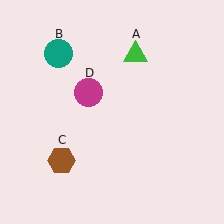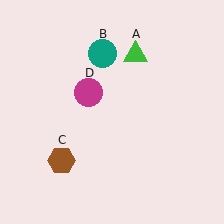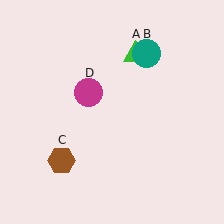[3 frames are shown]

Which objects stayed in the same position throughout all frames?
Green triangle (object A) and brown hexagon (object C) and magenta circle (object D) remained stationary.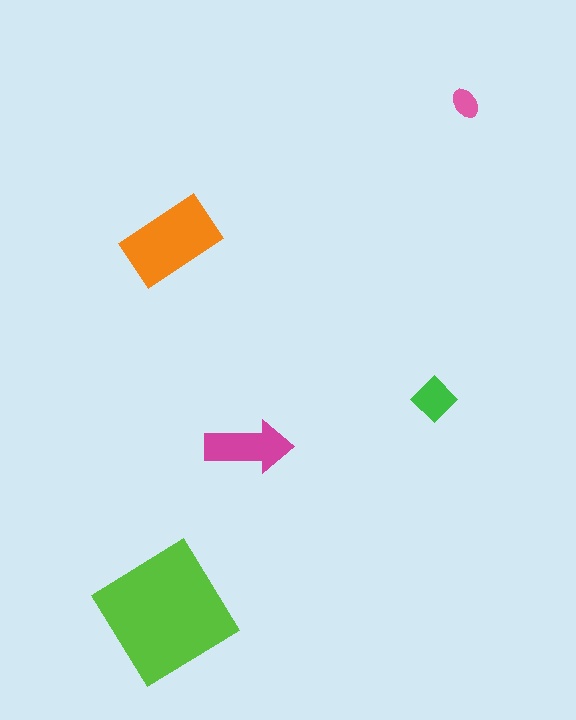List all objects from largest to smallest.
The lime diamond, the orange rectangle, the magenta arrow, the green diamond, the pink ellipse.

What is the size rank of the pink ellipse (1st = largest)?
5th.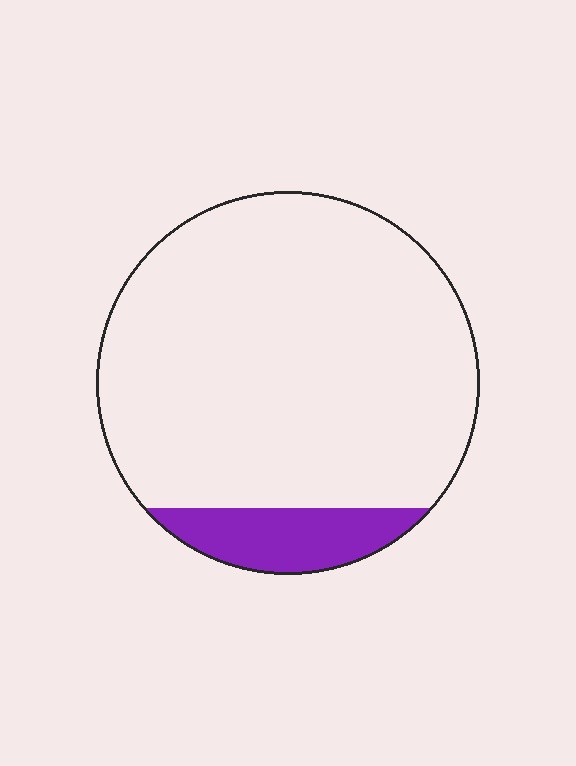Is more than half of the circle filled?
No.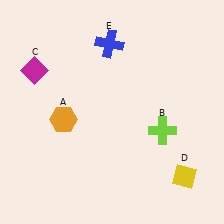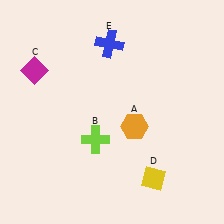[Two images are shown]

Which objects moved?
The objects that moved are: the orange hexagon (A), the lime cross (B), the yellow diamond (D).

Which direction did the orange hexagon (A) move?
The orange hexagon (A) moved right.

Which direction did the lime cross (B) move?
The lime cross (B) moved left.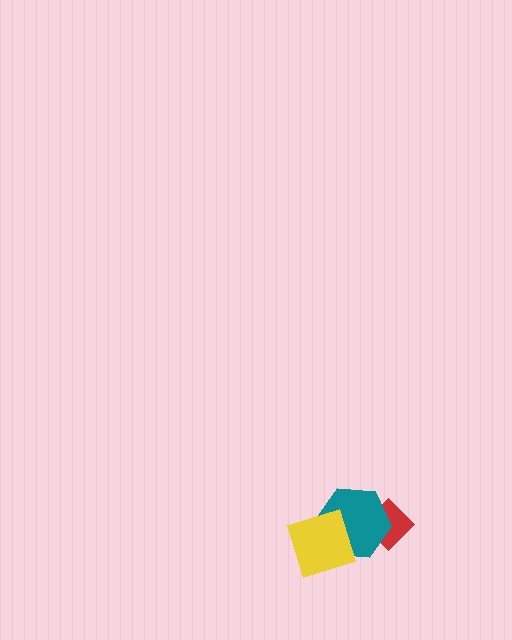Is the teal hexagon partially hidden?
Yes, it is partially covered by another shape.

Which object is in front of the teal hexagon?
The yellow square is in front of the teal hexagon.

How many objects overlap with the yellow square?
1 object overlaps with the yellow square.